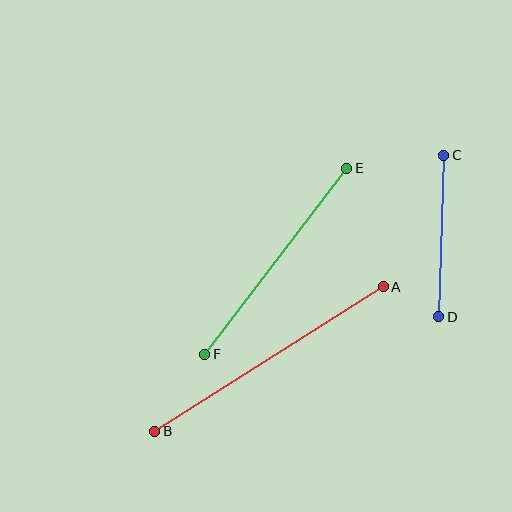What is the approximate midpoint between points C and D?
The midpoint is at approximately (441, 236) pixels.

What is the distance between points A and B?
The distance is approximately 271 pixels.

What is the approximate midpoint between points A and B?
The midpoint is at approximately (269, 359) pixels.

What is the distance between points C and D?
The distance is approximately 161 pixels.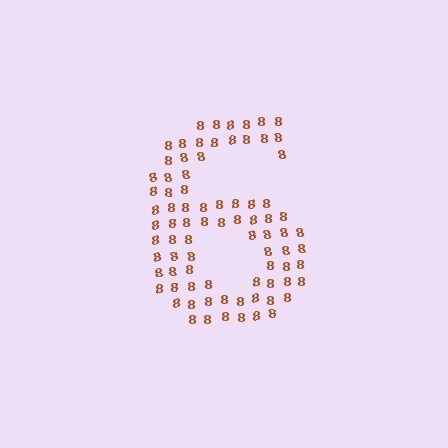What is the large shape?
The large shape is the digit 6.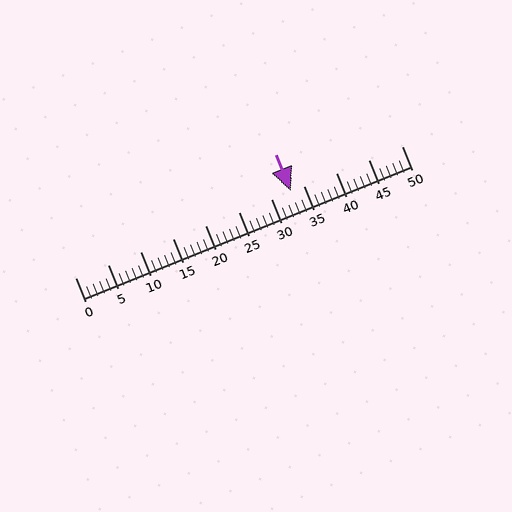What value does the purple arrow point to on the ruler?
The purple arrow points to approximately 33.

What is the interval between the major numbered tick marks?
The major tick marks are spaced 5 units apart.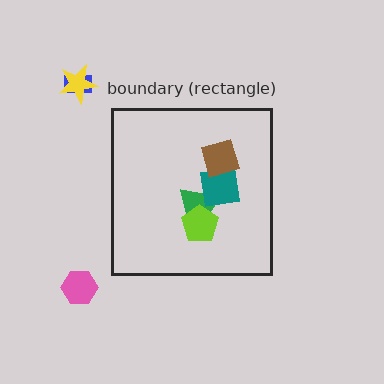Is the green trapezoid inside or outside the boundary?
Inside.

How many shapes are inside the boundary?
4 inside, 3 outside.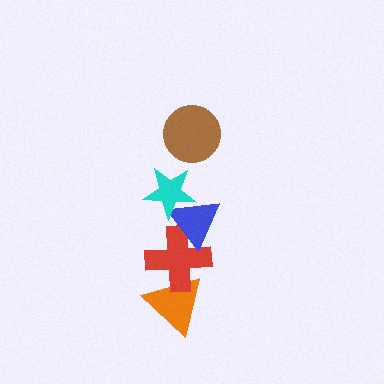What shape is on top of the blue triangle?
The cyan star is on top of the blue triangle.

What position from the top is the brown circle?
The brown circle is 1st from the top.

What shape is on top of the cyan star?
The brown circle is on top of the cyan star.